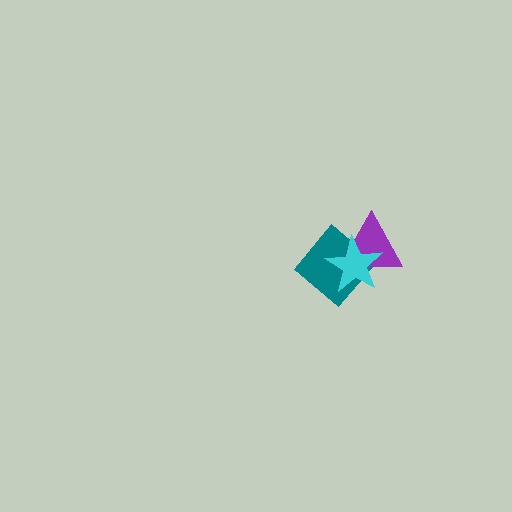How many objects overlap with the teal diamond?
2 objects overlap with the teal diamond.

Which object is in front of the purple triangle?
The cyan star is in front of the purple triangle.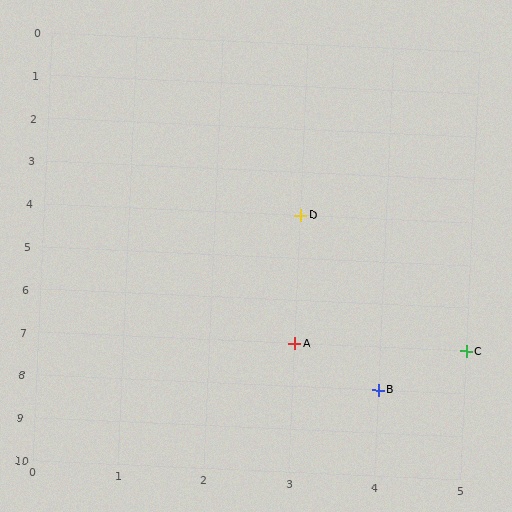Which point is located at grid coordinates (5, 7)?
Point C is at (5, 7).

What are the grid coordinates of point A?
Point A is at grid coordinates (3, 7).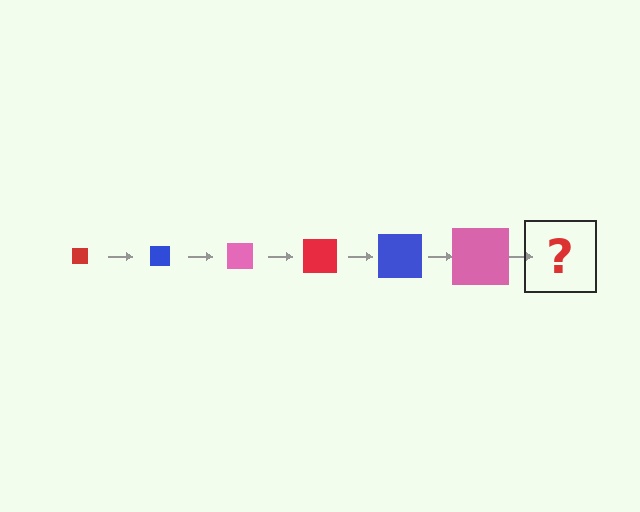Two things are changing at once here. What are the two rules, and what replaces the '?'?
The two rules are that the square grows larger each step and the color cycles through red, blue, and pink. The '?' should be a red square, larger than the previous one.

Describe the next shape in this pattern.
It should be a red square, larger than the previous one.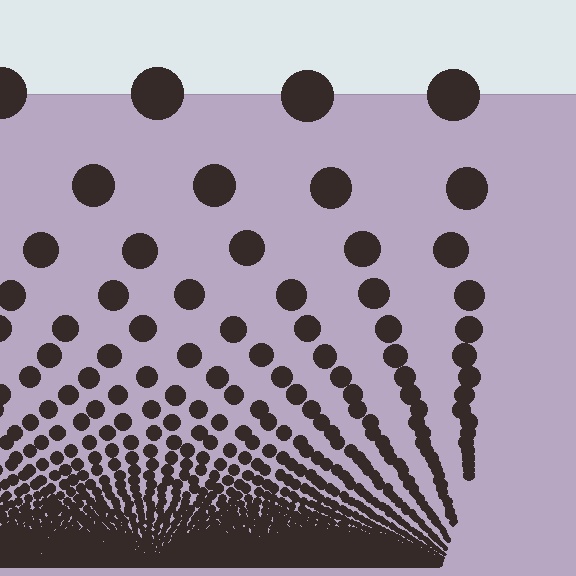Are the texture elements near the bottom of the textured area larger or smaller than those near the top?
Smaller. The gradient is inverted — elements near the bottom are smaller and denser.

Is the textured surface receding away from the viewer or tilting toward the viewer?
The surface appears to tilt toward the viewer. Texture elements get larger and sparser toward the top.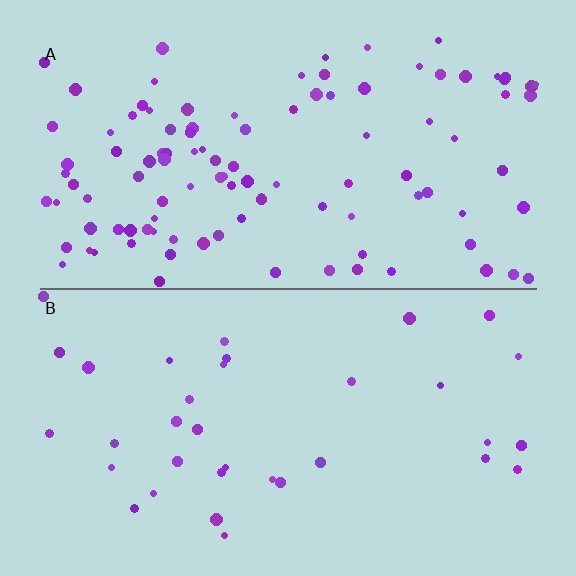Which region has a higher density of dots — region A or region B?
A (the top).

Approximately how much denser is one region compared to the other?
Approximately 3.0× — region A over region B.